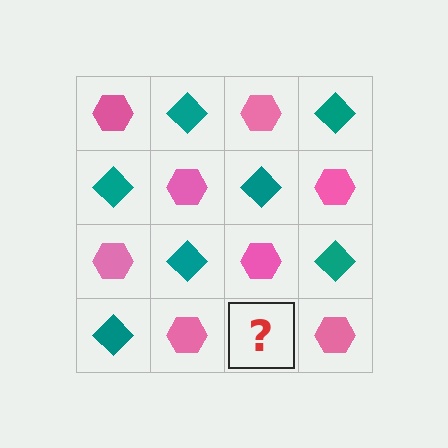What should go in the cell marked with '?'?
The missing cell should contain a teal diamond.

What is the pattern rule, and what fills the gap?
The rule is that it alternates pink hexagon and teal diamond in a checkerboard pattern. The gap should be filled with a teal diamond.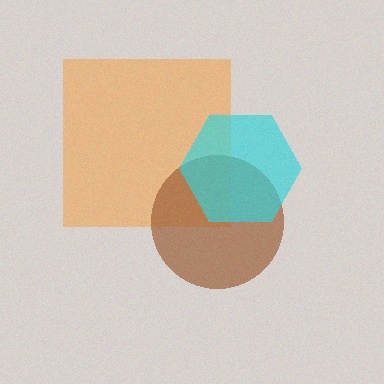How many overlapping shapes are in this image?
There are 3 overlapping shapes in the image.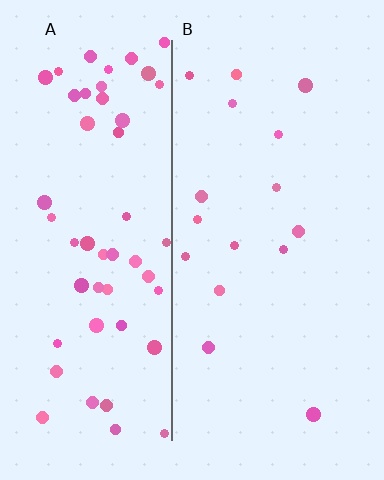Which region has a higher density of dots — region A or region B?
A (the left).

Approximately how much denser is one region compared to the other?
Approximately 3.4× — region A over region B.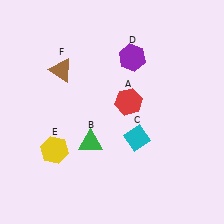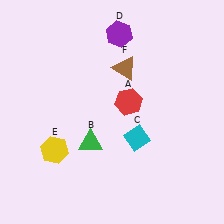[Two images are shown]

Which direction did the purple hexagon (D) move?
The purple hexagon (D) moved up.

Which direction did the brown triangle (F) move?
The brown triangle (F) moved right.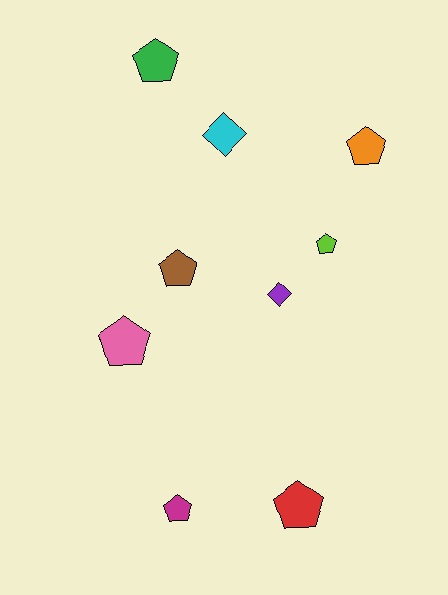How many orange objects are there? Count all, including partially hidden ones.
There is 1 orange object.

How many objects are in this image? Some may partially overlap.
There are 9 objects.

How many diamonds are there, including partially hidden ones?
There are 2 diamonds.